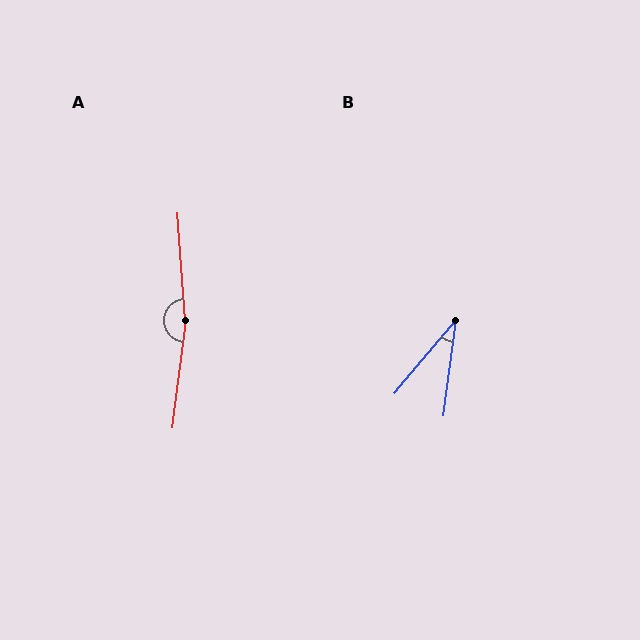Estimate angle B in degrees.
Approximately 32 degrees.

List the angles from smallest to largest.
B (32°), A (169°).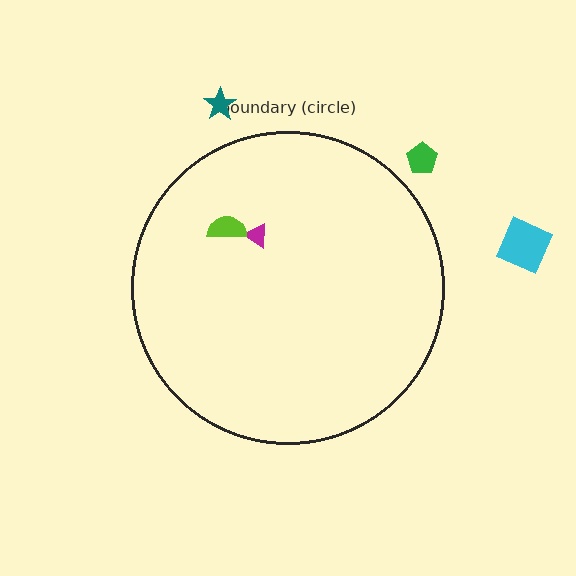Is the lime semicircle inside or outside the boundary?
Inside.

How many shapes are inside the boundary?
2 inside, 3 outside.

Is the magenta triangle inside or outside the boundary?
Inside.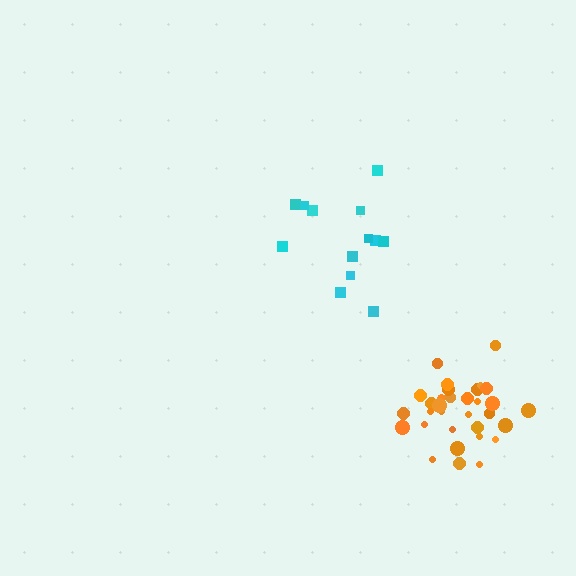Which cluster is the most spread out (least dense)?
Cyan.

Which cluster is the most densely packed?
Orange.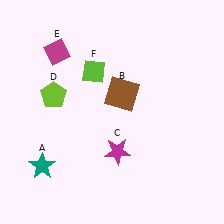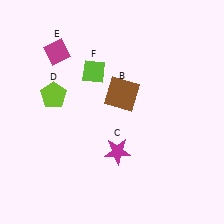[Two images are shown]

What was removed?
The teal star (A) was removed in Image 2.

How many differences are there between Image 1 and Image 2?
There is 1 difference between the two images.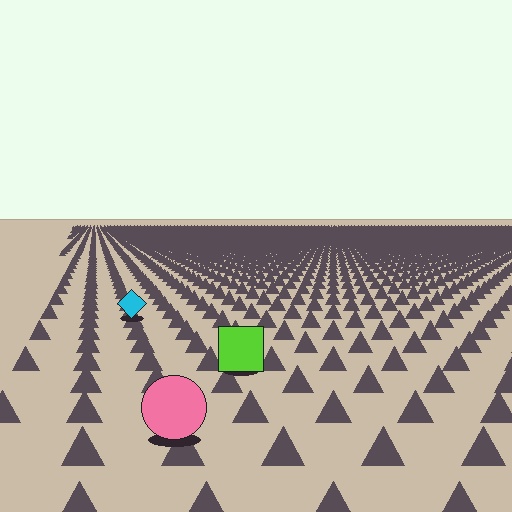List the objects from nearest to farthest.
From nearest to farthest: the pink circle, the lime square, the cyan diamond.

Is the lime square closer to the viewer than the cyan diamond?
Yes. The lime square is closer — you can tell from the texture gradient: the ground texture is coarser near it.